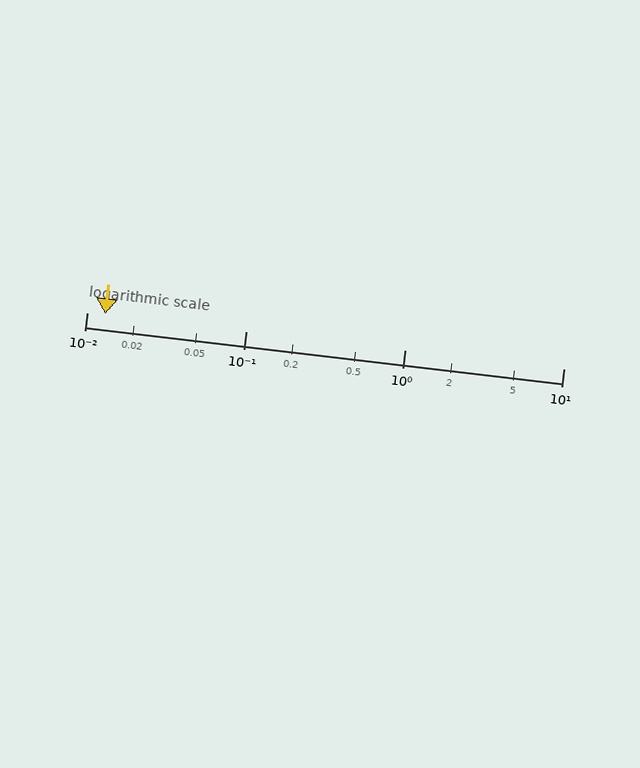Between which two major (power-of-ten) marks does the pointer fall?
The pointer is between 0.01 and 0.1.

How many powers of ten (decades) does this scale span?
The scale spans 3 decades, from 0.01 to 10.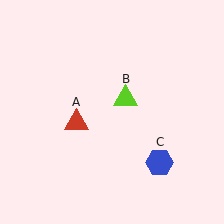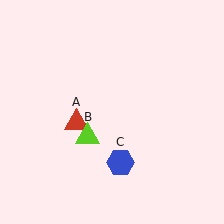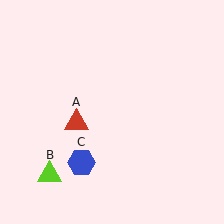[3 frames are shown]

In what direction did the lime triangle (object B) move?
The lime triangle (object B) moved down and to the left.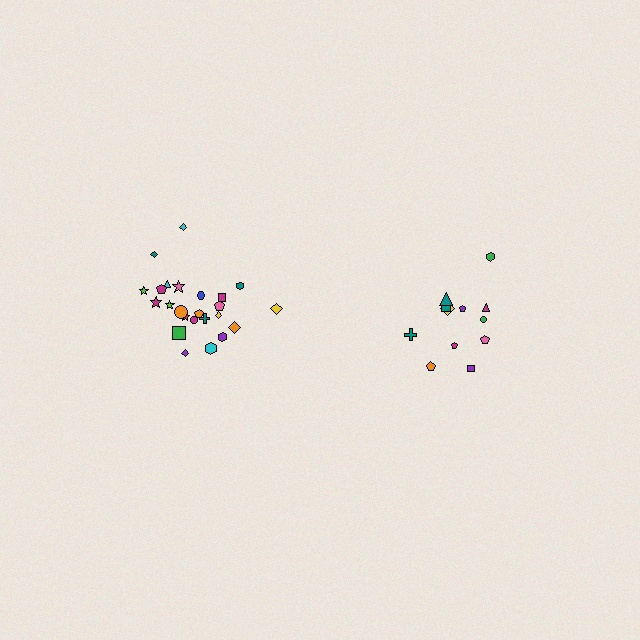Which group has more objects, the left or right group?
The left group.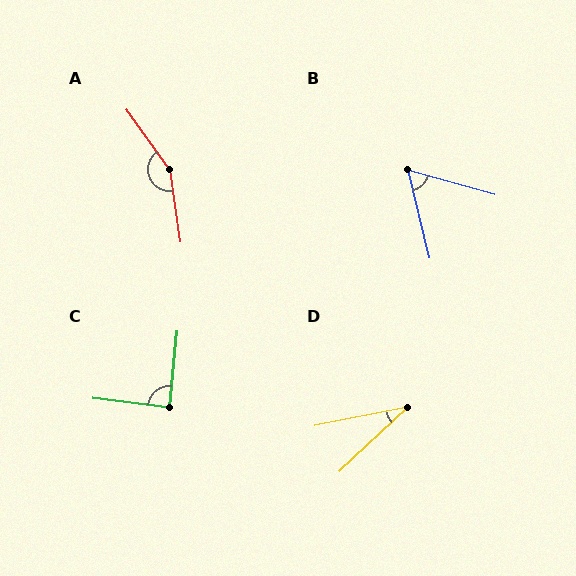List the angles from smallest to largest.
D (32°), B (61°), C (88°), A (153°).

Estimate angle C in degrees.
Approximately 88 degrees.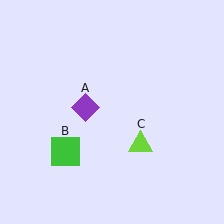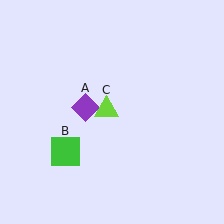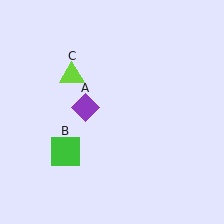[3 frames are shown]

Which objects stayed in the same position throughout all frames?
Purple diamond (object A) and green square (object B) remained stationary.